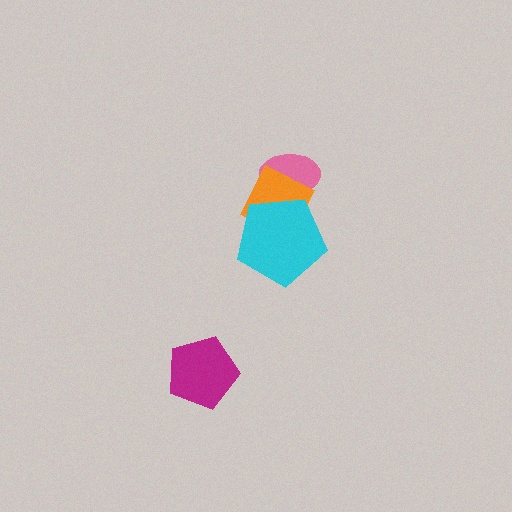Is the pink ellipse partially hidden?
Yes, it is partially covered by another shape.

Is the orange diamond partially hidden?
Yes, it is partially covered by another shape.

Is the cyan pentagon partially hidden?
No, no other shape covers it.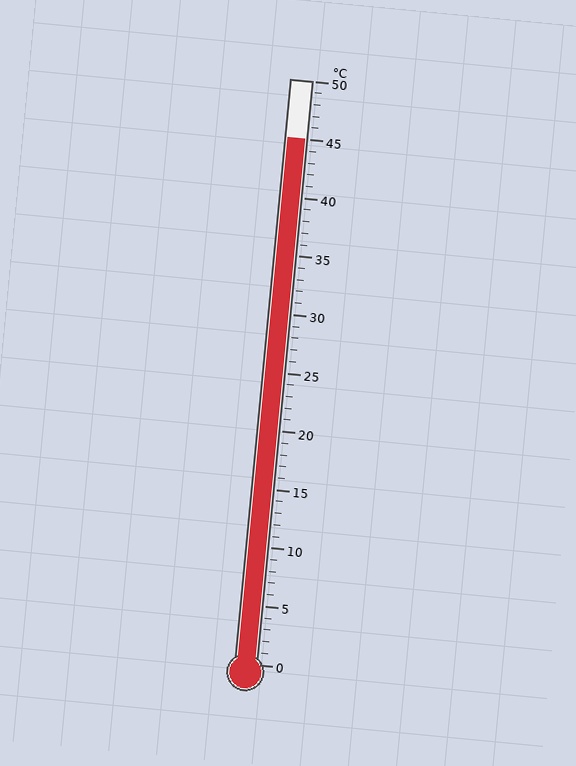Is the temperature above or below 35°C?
The temperature is above 35°C.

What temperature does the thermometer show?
The thermometer shows approximately 45°C.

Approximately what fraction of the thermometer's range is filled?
The thermometer is filled to approximately 90% of its range.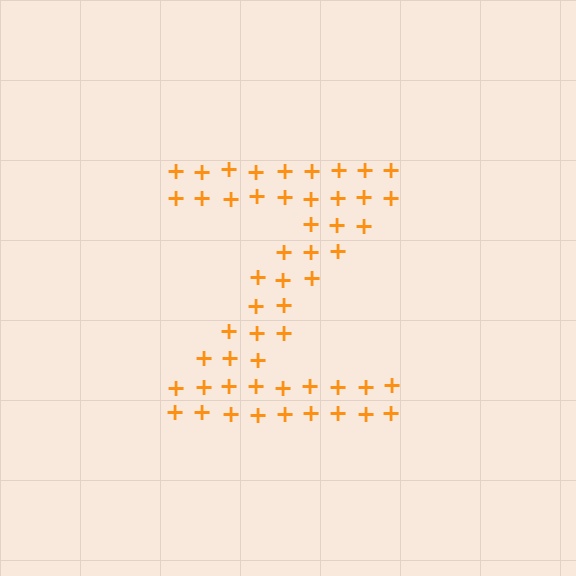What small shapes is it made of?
It is made of small plus signs.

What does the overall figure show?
The overall figure shows the letter Z.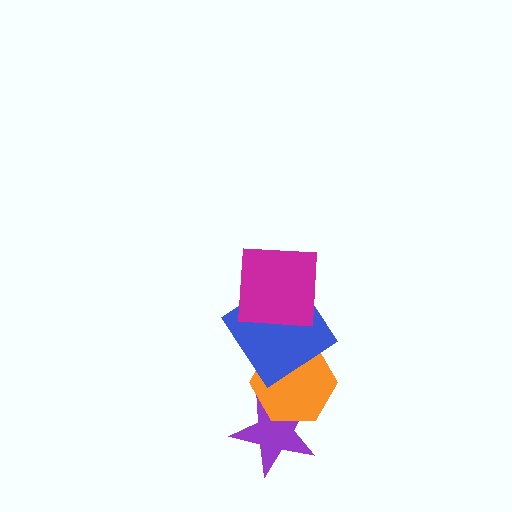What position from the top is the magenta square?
The magenta square is 1st from the top.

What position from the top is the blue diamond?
The blue diamond is 2nd from the top.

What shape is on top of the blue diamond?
The magenta square is on top of the blue diamond.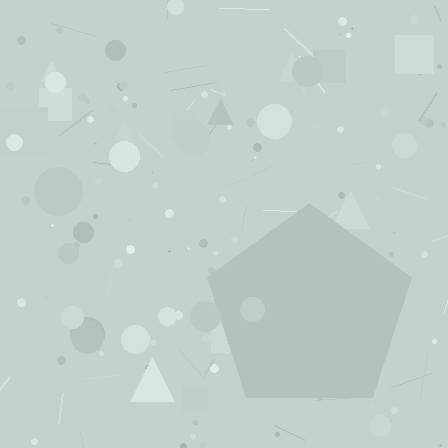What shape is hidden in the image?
A pentagon is hidden in the image.